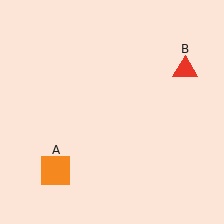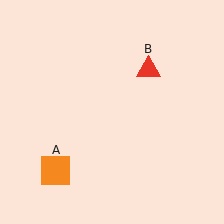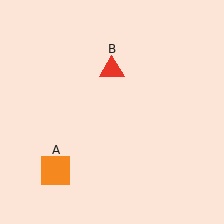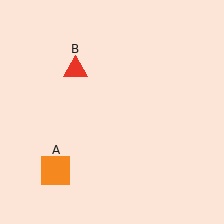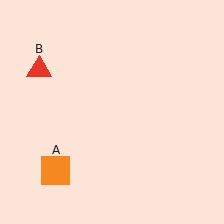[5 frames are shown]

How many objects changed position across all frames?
1 object changed position: red triangle (object B).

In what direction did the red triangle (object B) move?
The red triangle (object B) moved left.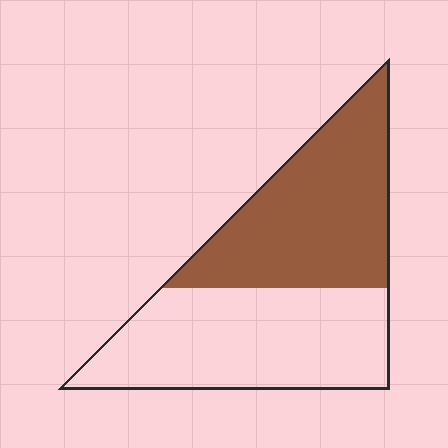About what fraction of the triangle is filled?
About one half (1/2).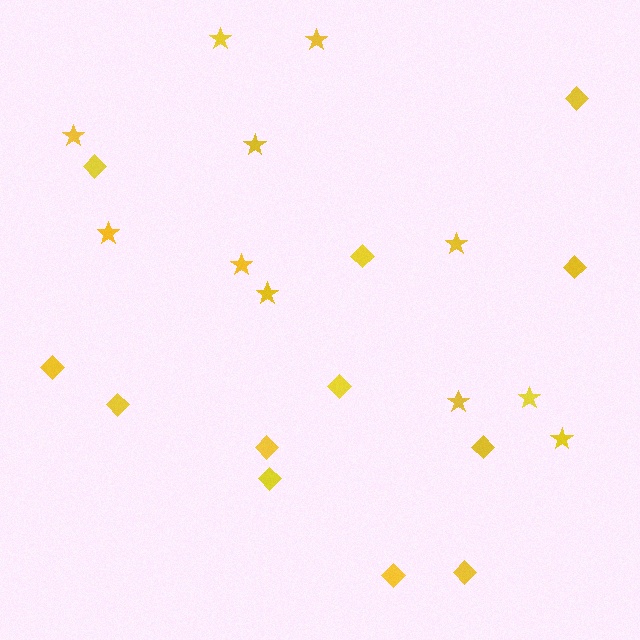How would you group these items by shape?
There are 2 groups: one group of diamonds (12) and one group of stars (11).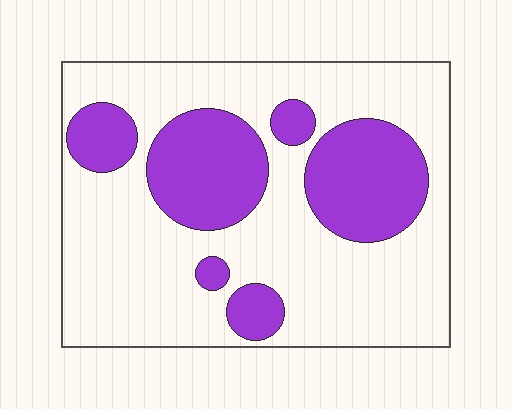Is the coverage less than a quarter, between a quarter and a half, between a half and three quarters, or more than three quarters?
Between a quarter and a half.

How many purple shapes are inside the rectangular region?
6.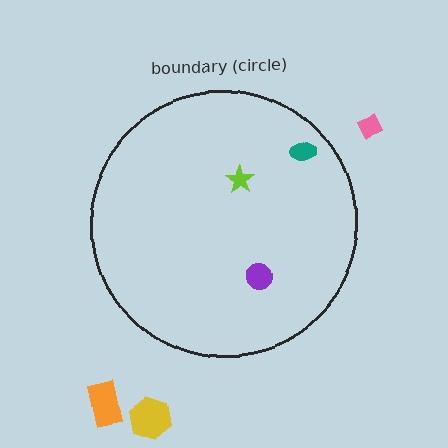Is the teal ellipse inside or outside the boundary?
Inside.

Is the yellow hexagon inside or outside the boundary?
Outside.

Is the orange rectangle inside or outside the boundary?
Outside.